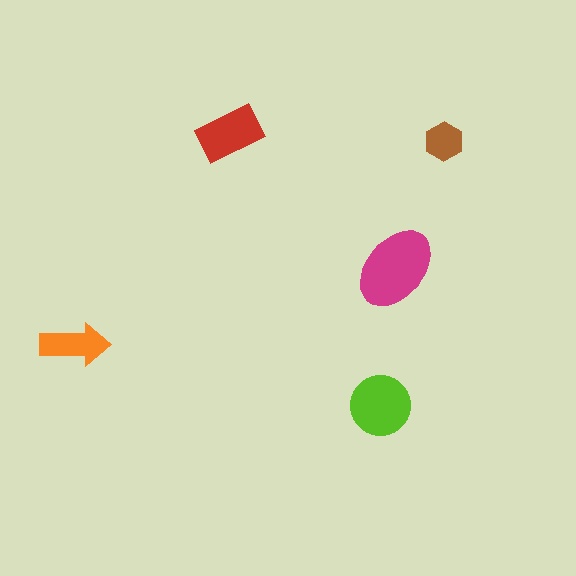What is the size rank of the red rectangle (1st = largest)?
3rd.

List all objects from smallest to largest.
The brown hexagon, the orange arrow, the red rectangle, the lime circle, the magenta ellipse.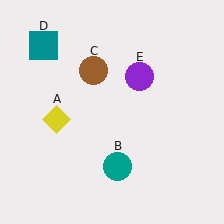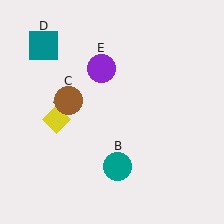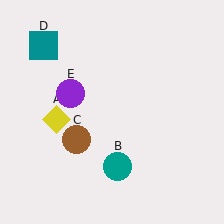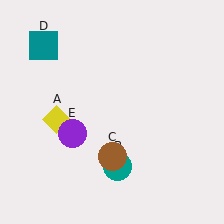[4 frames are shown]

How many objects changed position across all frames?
2 objects changed position: brown circle (object C), purple circle (object E).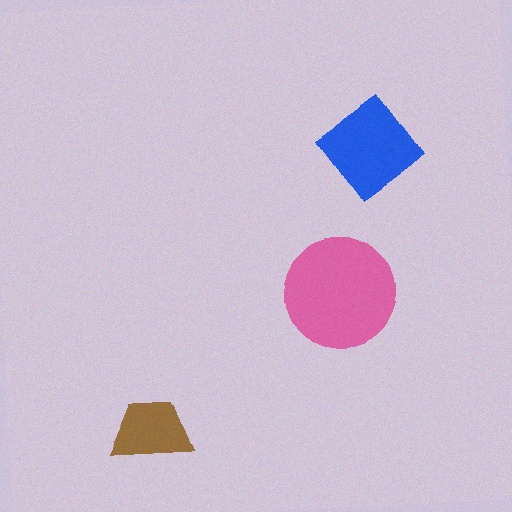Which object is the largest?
The pink circle.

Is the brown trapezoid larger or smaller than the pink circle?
Smaller.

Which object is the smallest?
The brown trapezoid.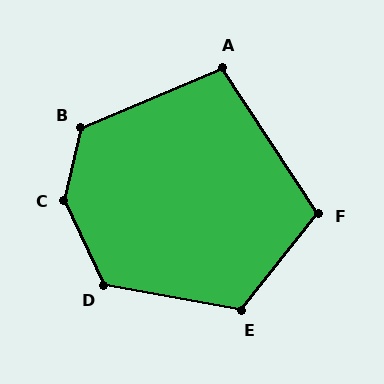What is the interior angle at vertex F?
Approximately 108 degrees (obtuse).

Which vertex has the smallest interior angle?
A, at approximately 100 degrees.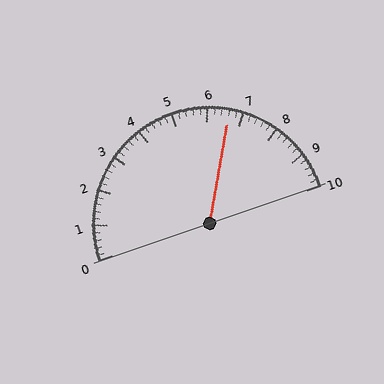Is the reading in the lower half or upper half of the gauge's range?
The reading is in the upper half of the range (0 to 10).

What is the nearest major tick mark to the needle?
The nearest major tick mark is 7.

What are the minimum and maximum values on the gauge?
The gauge ranges from 0 to 10.